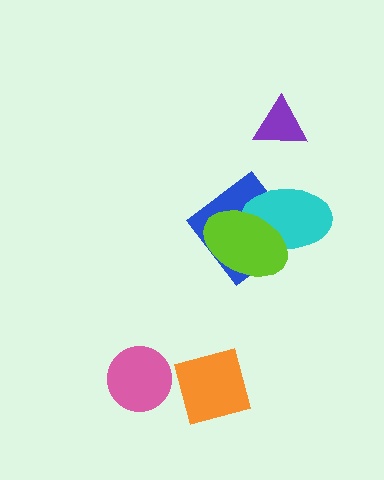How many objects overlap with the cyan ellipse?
2 objects overlap with the cyan ellipse.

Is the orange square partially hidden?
No, no other shape covers it.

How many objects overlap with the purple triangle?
0 objects overlap with the purple triangle.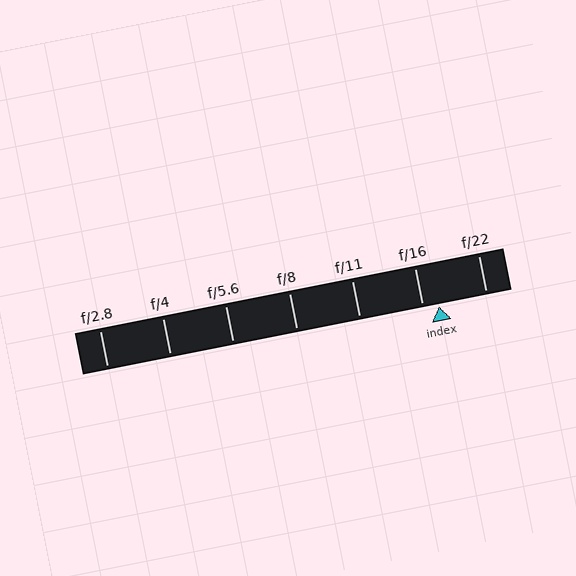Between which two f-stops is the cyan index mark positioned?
The index mark is between f/16 and f/22.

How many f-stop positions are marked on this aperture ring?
There are 7 f-stop positions marked.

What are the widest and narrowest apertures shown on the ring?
The widest aperture shown is f/2.8 and the narrowest is f/22.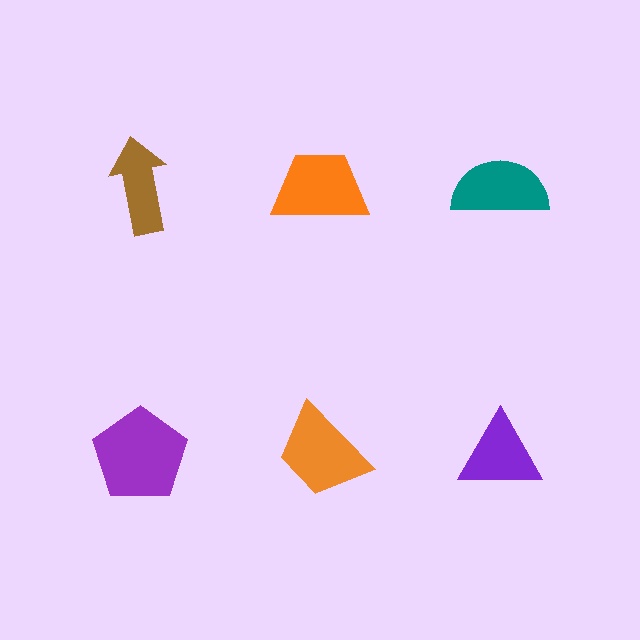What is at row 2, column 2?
An orange trapezoid.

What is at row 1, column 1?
A brown arrow.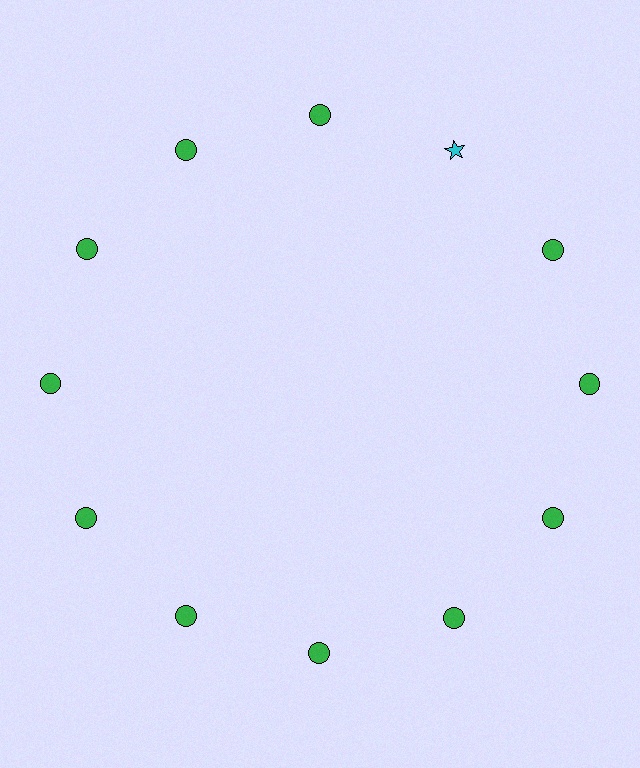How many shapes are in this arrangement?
There are 12 shapes arranged in a ring pattern.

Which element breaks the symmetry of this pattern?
The cyan star at roughly the 1 o'clock position breaks the symmetry. All other shapes are green circles.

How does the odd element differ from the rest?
It differs in both color (cyan instead of green) and shape (star instead of circle).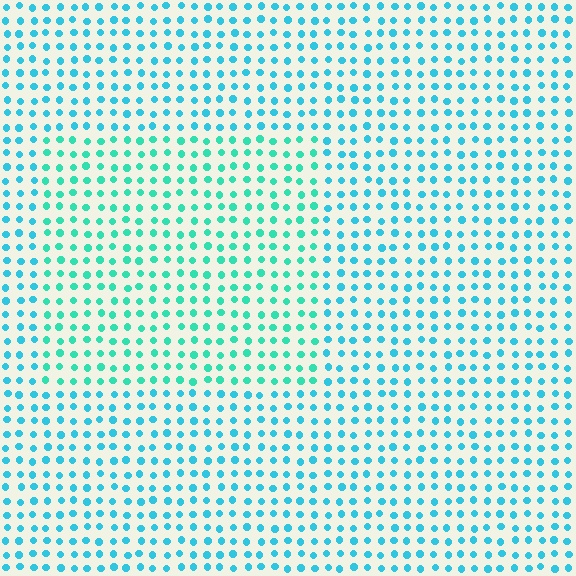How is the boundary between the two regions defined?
The boundary is defined purely by a slight shift in hue (about 25 degrees). Spacing, size, and orientation are identical on both sides.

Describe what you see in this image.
The image is filled with small cyan elements in a uniform arrangement. A rectangle-shaped region is visible where the elements are tinted to a slightly different hue, forming a subtle color boundary.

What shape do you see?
I see a rectangle.